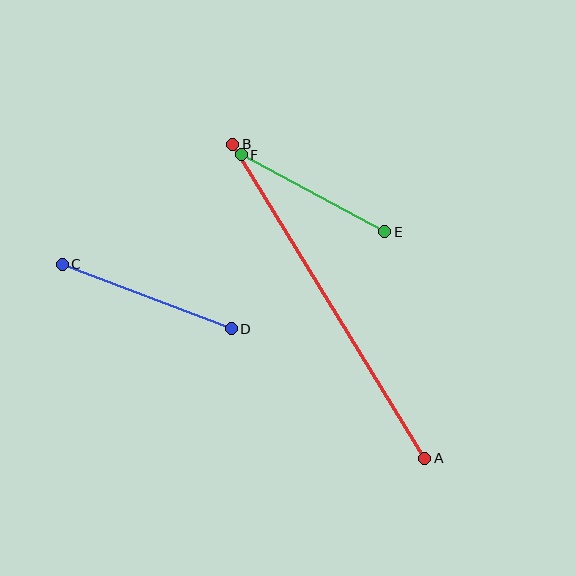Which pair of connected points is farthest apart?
Points A and B are farthest apart.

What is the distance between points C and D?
The distance is approximately 181 pixels.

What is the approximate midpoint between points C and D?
The midpoint is at approximately (147, 297) pixels.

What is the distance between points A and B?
The distance is approximately 368 pixels.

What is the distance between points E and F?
The distance is approximately 163 pixels.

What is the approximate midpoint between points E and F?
The midpoint is at approximately (313, 193) pixels.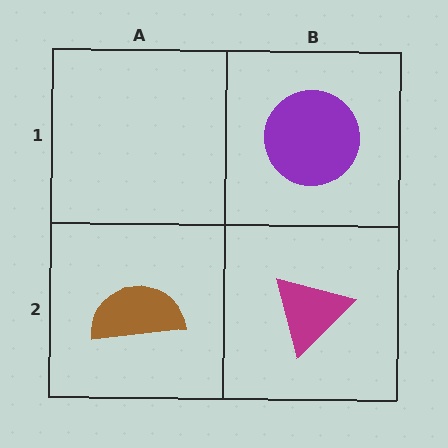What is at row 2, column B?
A magenta triangle.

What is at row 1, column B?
A purple circle.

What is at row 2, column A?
A brown semicircle.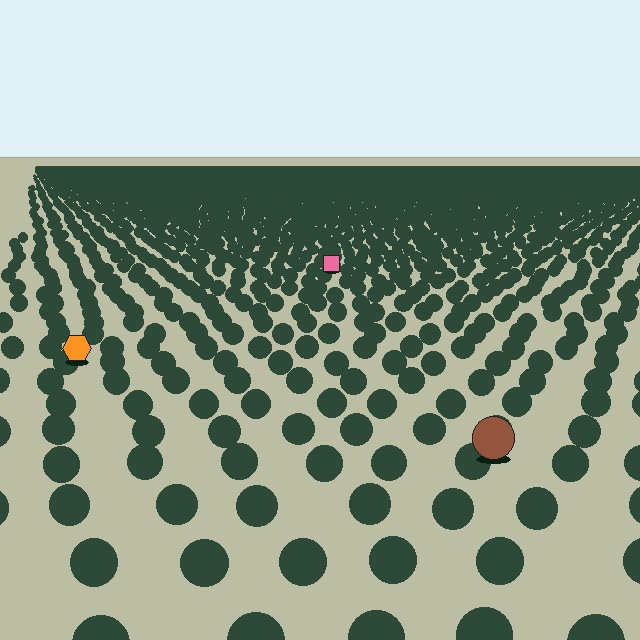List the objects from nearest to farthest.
From nearest to farthest: the brown circle, the orange hexagon, the pink square.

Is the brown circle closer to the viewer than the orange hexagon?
Yes. The brown circle is closer — you can tell from the texture gradient: the ground texture is coarser near it.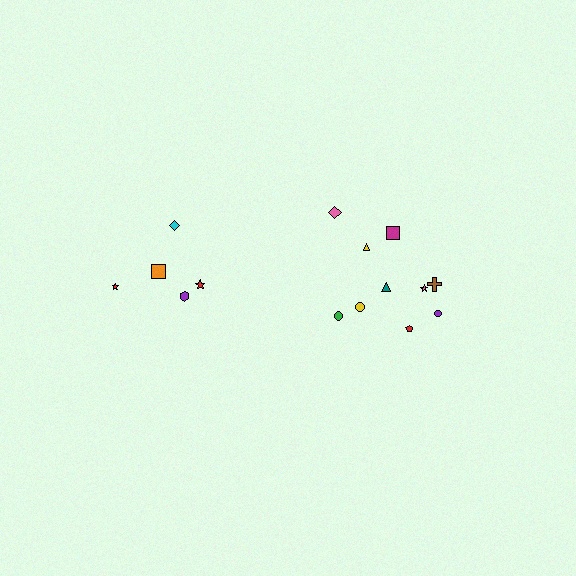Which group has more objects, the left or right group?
The right group.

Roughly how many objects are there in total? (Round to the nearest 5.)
Roughly 15 objects in total.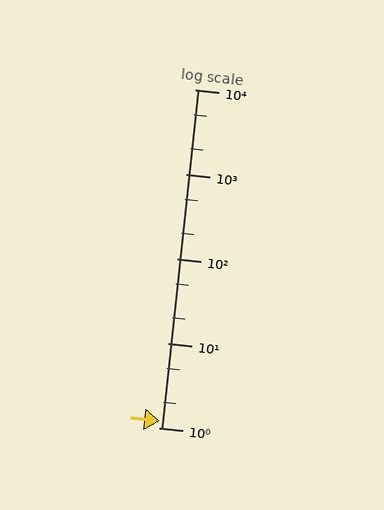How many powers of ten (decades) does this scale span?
The scale spans 4 decades, from 1 to 10000.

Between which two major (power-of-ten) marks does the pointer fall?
The pointer is between 1 and 10.